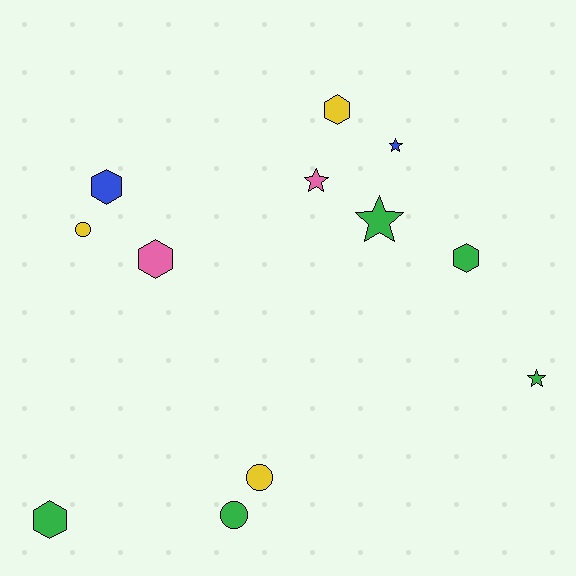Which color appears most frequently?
Green, with 5 objects.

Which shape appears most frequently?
Hexagon, with 5 objects.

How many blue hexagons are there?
There is 1 blue hexagon.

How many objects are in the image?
There are 12 objects.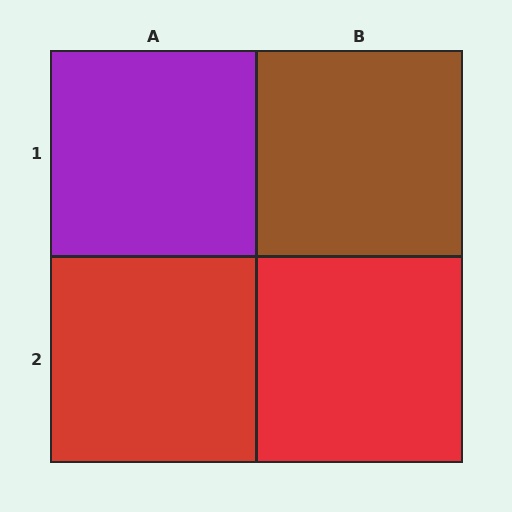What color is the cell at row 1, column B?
Brown.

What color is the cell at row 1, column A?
Purple.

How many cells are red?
2 cells are red.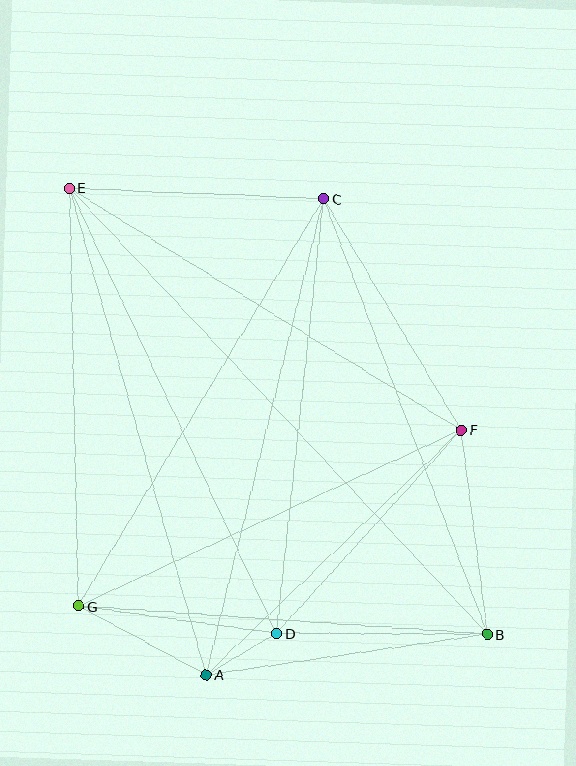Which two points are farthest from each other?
Points B and E are farthest from each other.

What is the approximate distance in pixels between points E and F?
The distance between E and F is approximately 461 pixels.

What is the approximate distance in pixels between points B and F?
The distance between B and F is approximately 206 pixels.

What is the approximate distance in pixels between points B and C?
The distance between B and C is approximately 465 pixels.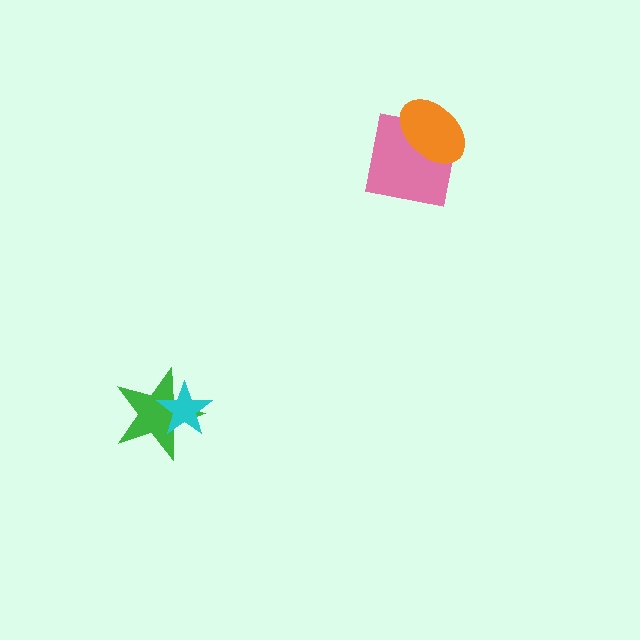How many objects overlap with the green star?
1 object overlaps with the green star.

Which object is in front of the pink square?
The orange ellipse is in front of the pink square.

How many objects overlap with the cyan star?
1 object overlaps with the cyan star.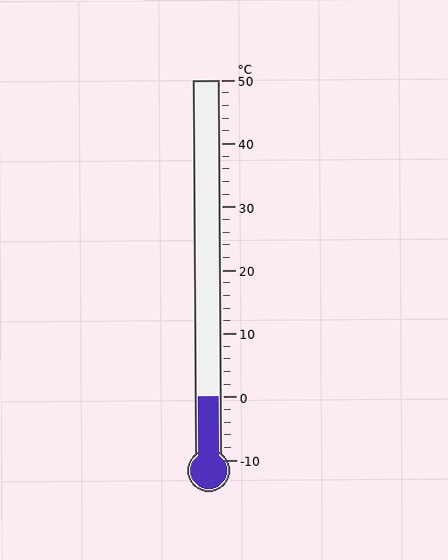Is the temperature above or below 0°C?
The temperature is at 0°C.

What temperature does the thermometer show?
The thermometer shows approximately 0°C.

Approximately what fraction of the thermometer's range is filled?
The thermometer is filled to approximately 15% of its range.